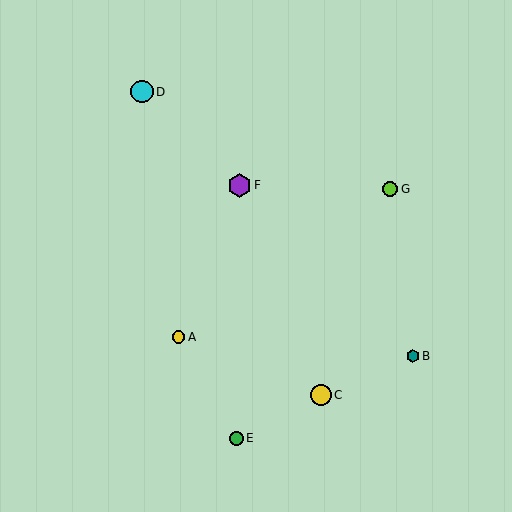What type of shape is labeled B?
Shape B is a teal hexagon.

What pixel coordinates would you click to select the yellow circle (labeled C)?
Click at (321, 395) to select the yellow circle C.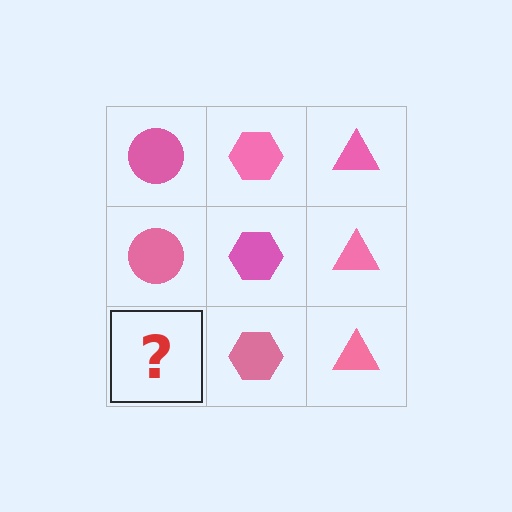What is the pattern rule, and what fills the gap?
The rule is that each column has a consistent shape. The gap should be filled with a pink circle.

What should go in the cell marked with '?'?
The missing cell should contain a pink circle.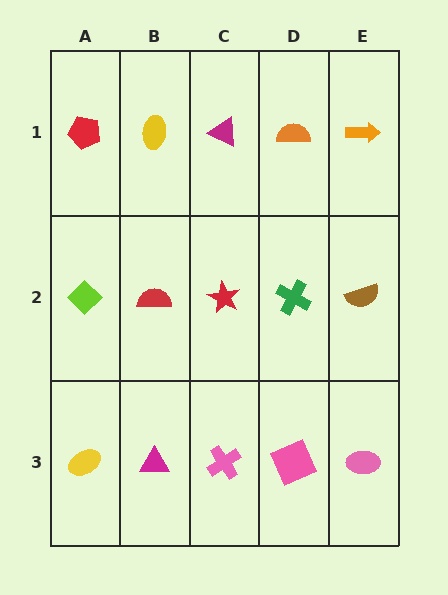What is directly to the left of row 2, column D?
A red star.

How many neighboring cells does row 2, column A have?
3.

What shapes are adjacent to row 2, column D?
An orange semicircle (row 1, column D), a pink square (row 3, column D), a red star (row 2, column C), a brown semicircle (row 2, column E).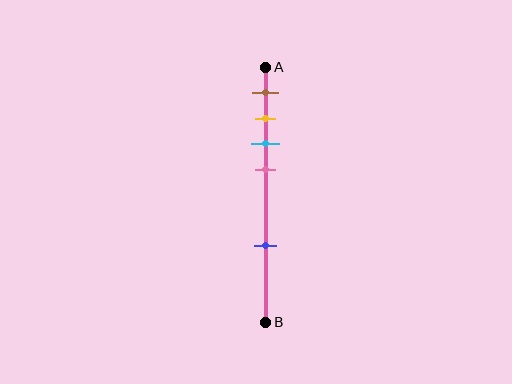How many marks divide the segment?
There are 5 marks dividing the segment.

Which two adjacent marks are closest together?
The yellow and cyan marks are the closest adjacent pair.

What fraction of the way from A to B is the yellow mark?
The yellow mark is approximately 20% (0.2) of the way from A to B.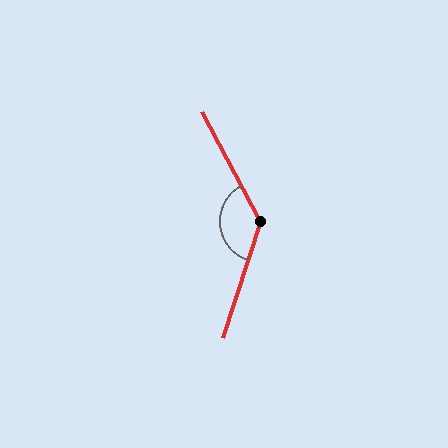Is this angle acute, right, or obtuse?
It is obtuse.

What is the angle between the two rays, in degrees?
Approximately 134 degrees.